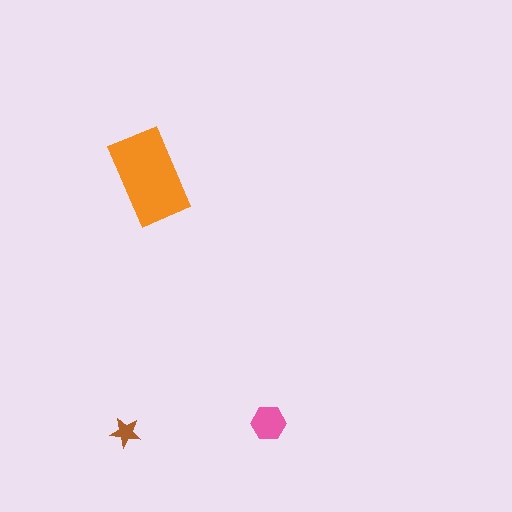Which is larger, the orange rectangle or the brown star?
The orange rectangle.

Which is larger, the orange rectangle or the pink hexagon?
The orange rectangle.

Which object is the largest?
The orange rectangle.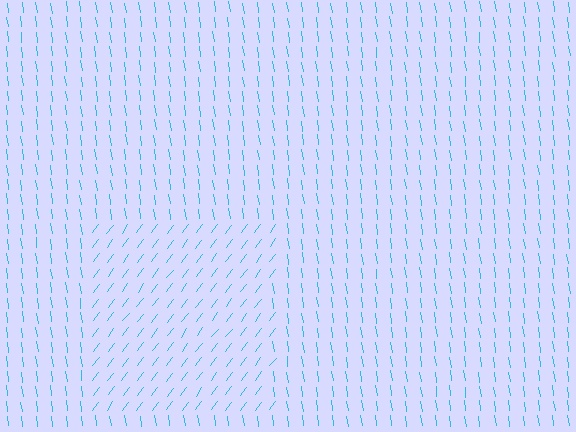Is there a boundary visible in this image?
Yes, there is a texture boundary formed by a change in line orientation.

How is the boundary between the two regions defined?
The boundary is defined purely by a change in line orientation (approximately 45 degrees difference). All lines are the same color and thickness.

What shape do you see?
I see a rectangle.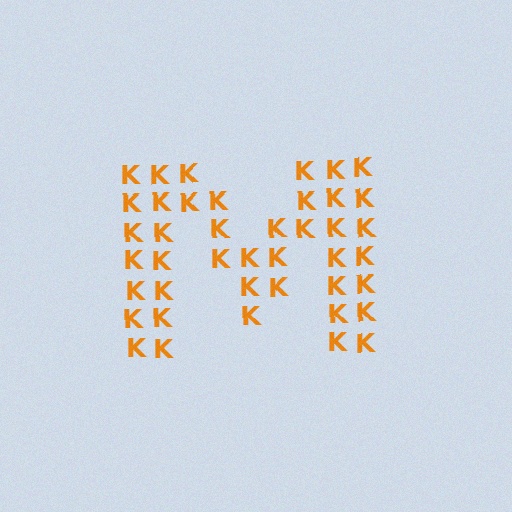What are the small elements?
The small elements are letter K's.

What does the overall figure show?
The overall figure shows the letter M.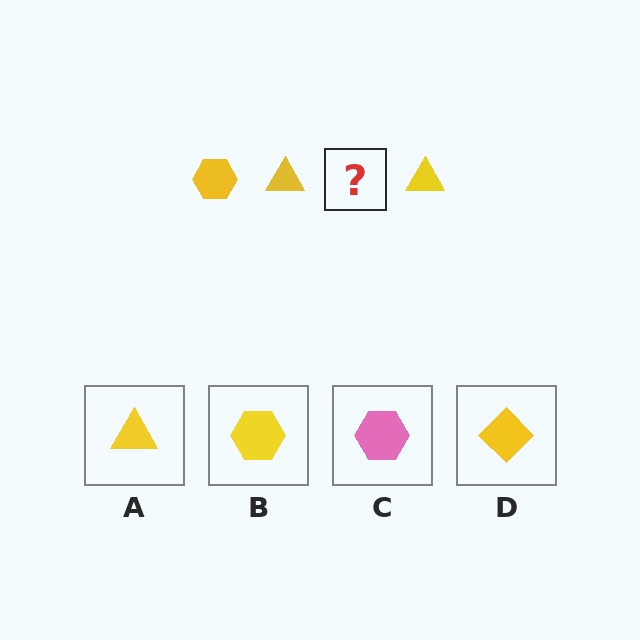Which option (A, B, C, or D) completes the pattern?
B.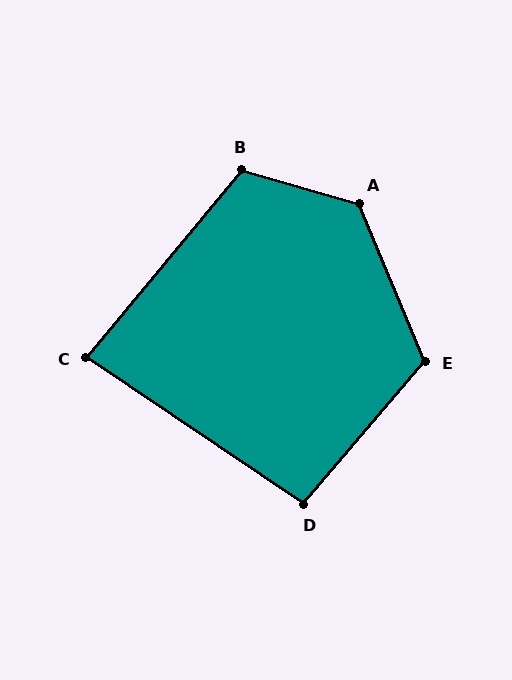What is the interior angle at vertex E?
Approximately 117 degrees (obtuse).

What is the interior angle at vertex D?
Approximately 97 degrees (obtuse).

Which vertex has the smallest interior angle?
C, at approximately 84 degrees.